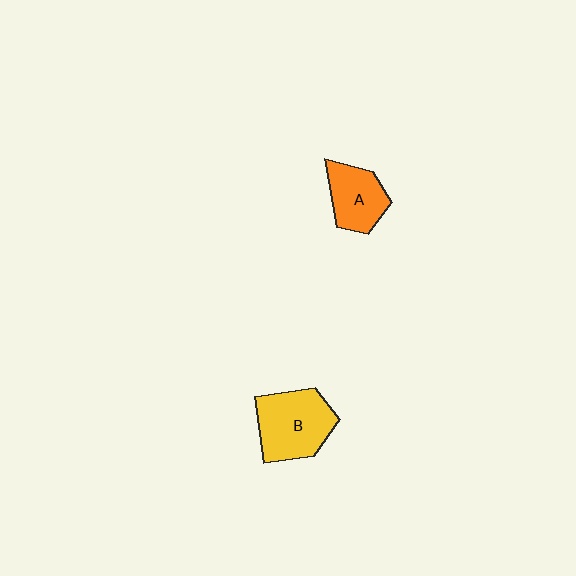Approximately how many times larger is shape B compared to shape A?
Approximately 1.4 times.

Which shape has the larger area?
Shape B (yellow).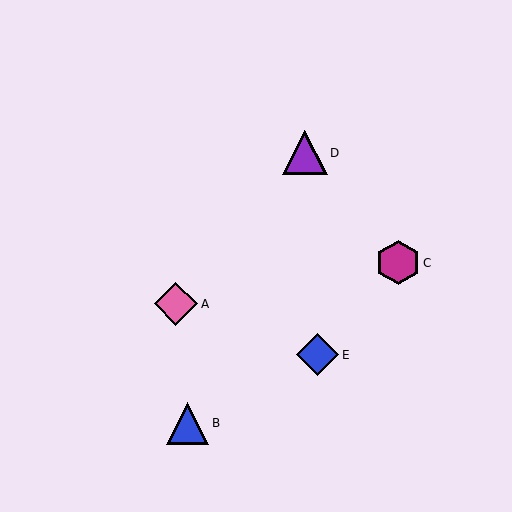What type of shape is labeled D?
Shape D is a purple triangle.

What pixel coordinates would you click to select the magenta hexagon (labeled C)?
Click at (398, 263) to select the magenta hexagon C.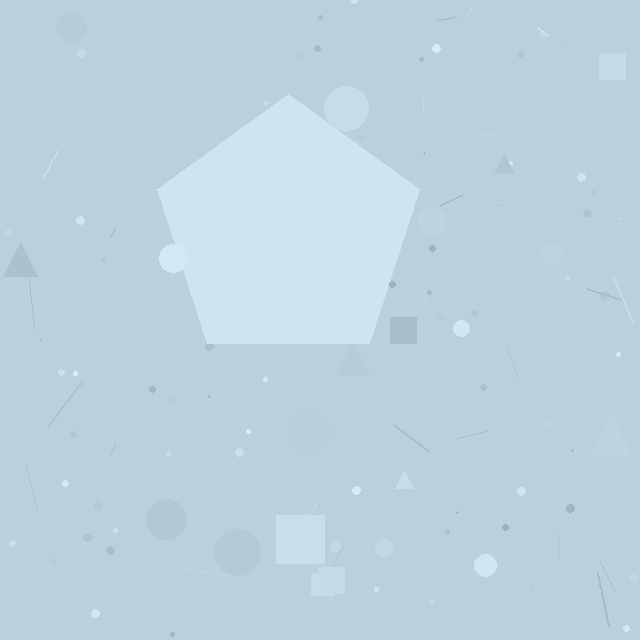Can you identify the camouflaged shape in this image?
The camouflaged shape is a pentagon.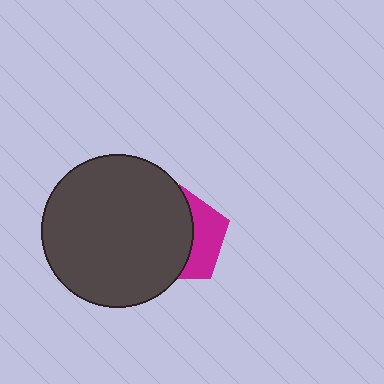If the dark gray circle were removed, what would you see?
You would see the complete magenta pentagon.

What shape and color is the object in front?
The object in front is a dark gray circle.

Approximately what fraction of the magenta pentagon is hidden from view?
Roughly 63% of the magenta pentagon is hidden behind the dark gray circle.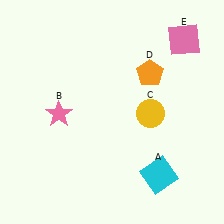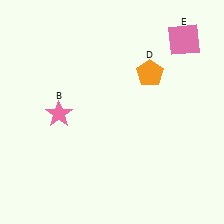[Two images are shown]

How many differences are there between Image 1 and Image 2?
There are 2 differences between the two images.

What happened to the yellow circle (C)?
The yellow circle (C) was removed in Image 2. It was in the bottom-right area of Image 1.